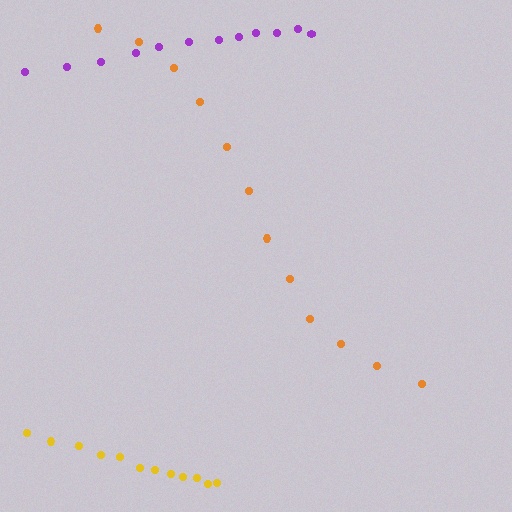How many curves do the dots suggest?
There are 3 distinct paths.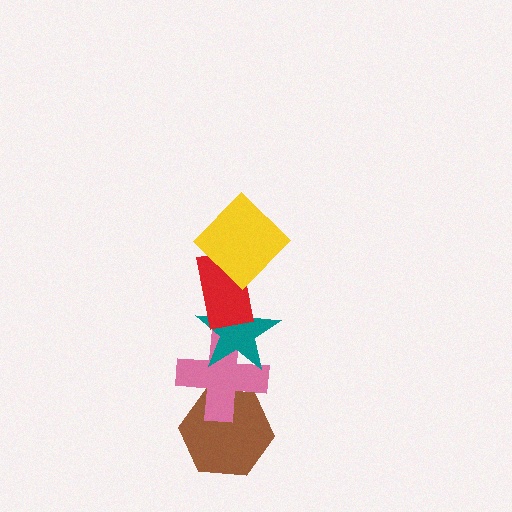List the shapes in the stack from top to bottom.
From top to bottom: the yellow diamond, the red rectangle, the teal star, the pink cross, the brown hexagon.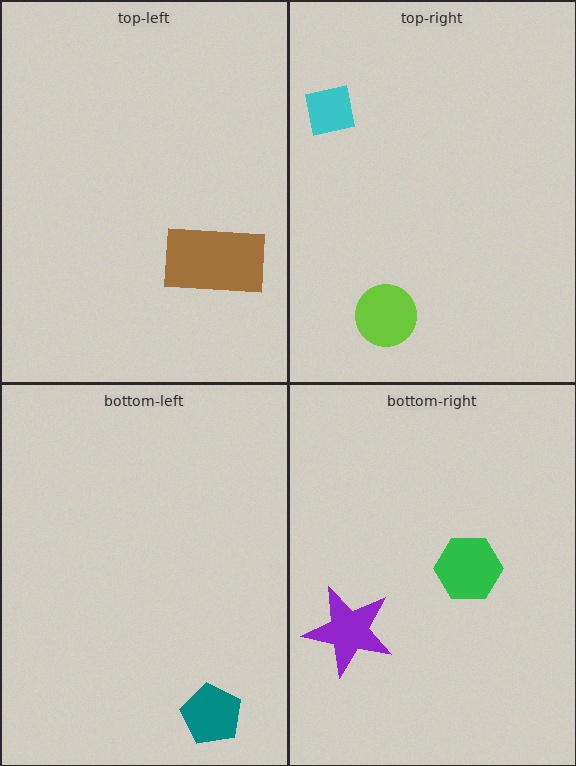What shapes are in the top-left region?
The brown rectangle.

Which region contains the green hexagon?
The bottom-right region.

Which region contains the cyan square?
The top-right region.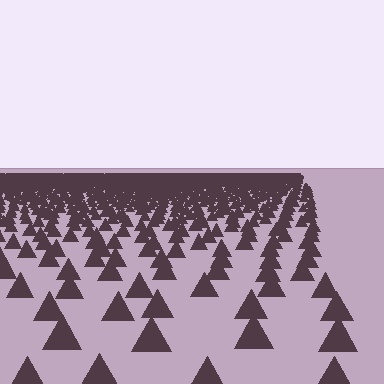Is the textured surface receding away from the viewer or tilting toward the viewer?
The surface is receding away from the viewer. Texture elements get smaller and denser toward the top.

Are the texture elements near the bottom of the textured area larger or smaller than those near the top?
Larger. Near the bottom, elements are closer to the viewer and appear at a bigger on-screen size.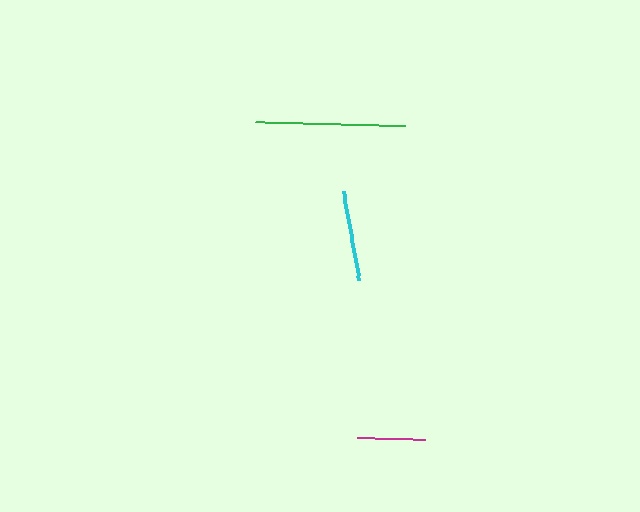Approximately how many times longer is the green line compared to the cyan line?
The green line is approximately 1.6 times the length of the cyan line.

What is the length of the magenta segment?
The magenta segment is approximately 68 pixels long.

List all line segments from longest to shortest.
From longest to shortest: green, cyan, magenta.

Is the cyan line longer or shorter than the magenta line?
The cyan line is longer than the magenta line.